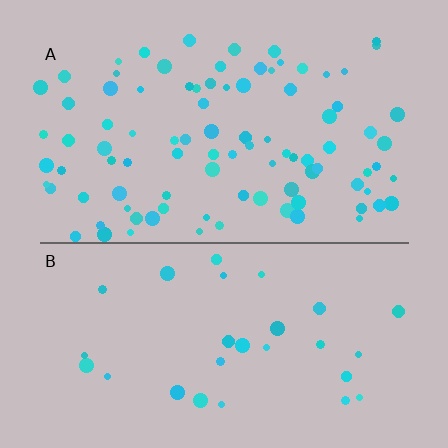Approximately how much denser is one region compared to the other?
Approximately 3.2× — region A over region B.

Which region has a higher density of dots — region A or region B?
A (the top).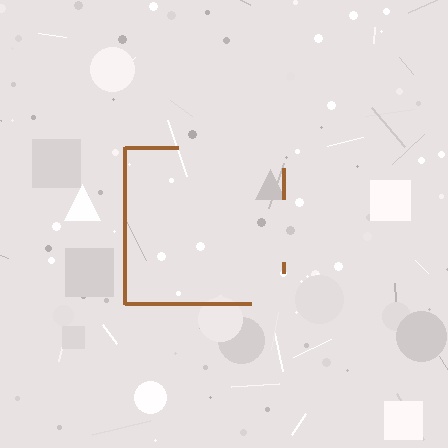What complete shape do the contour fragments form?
The contour fragments form a square.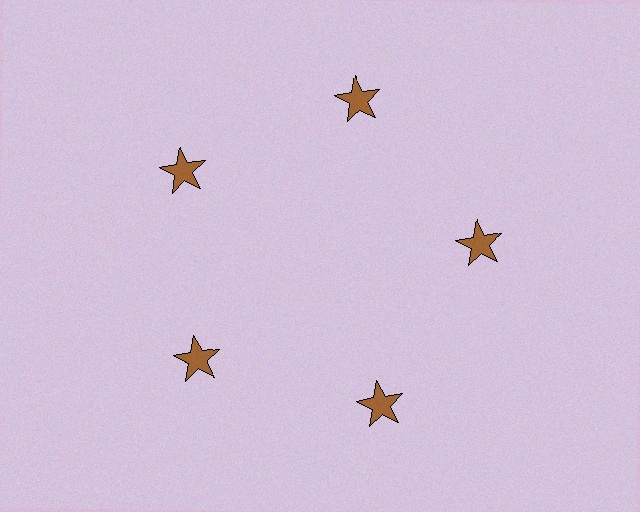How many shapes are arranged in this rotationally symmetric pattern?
There are 5 shapes, arranged in 5 groups of 1.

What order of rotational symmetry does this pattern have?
This pattern has 5-fold rotational symmetry.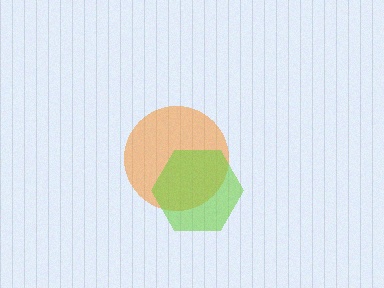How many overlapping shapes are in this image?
There are 2 overlapping shapes in the image.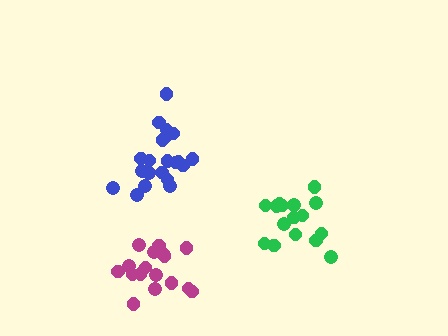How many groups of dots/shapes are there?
There are 3 groups.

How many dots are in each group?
Group 1: 16 dots, Group 2: 18 dots, Group 3: 21 dots (55 total).